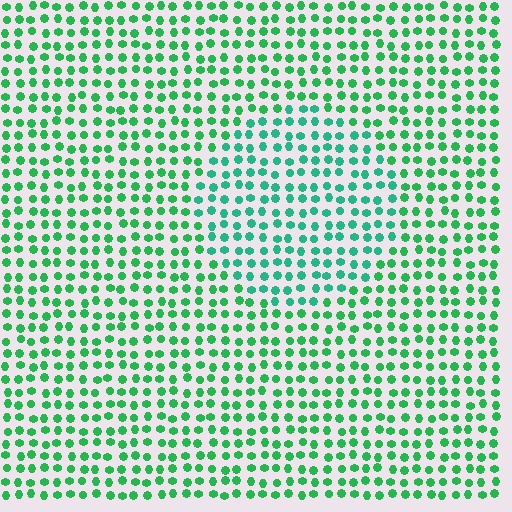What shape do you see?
I see a circle.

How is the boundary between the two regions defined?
The boundary is defined purely by a slight shift in hue (about 24 degrees). Spacing, size, and orientation are identical on both sides.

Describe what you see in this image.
The image is filled with small green elements in a uniform arrangement. A circle-shaped region is visible where the elements are tinted to a slightly different hue, forming a subtle color boundary.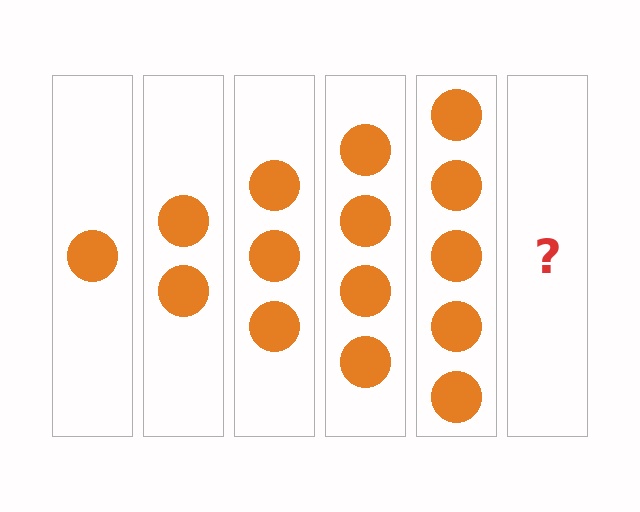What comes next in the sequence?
The next element should be 6 circles.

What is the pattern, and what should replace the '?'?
The pattern is that each step adds one more circle. The '?' should be 6 circles.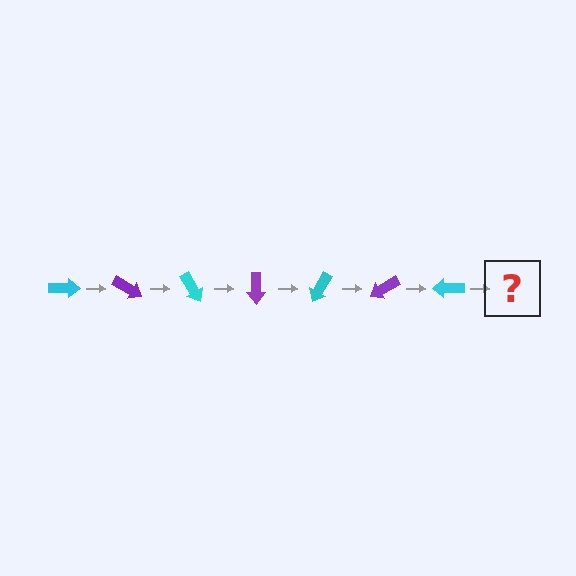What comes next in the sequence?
The next element should be a purple arrow, rotated 210 degrees from the start.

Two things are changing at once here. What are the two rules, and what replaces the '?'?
The two rules are that it rotates 30 degrees each step and the color cycles through cyan and purple. The '?' should be a purple arrow, rotated 210 degrees from the start.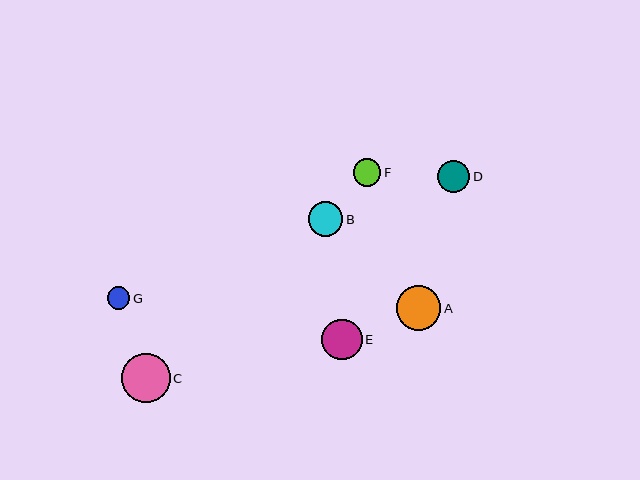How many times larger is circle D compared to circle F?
Circle D is approximately 1.2 times the size of circle F.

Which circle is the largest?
Circle C is the largest with a size of approximately 49 pixels.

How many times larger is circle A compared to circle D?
Circle A is approximately 1.4 times the size of circle D.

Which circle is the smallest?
Circle G is the smallest with a size of approximately 22 pixels.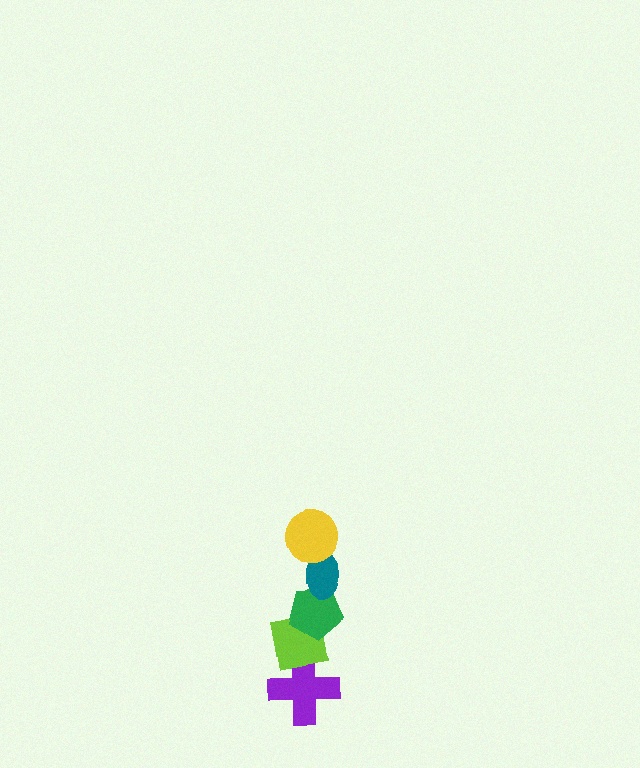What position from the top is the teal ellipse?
The teal ellipse is 2nd from the top.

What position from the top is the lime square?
The lime square is 4th from the top.